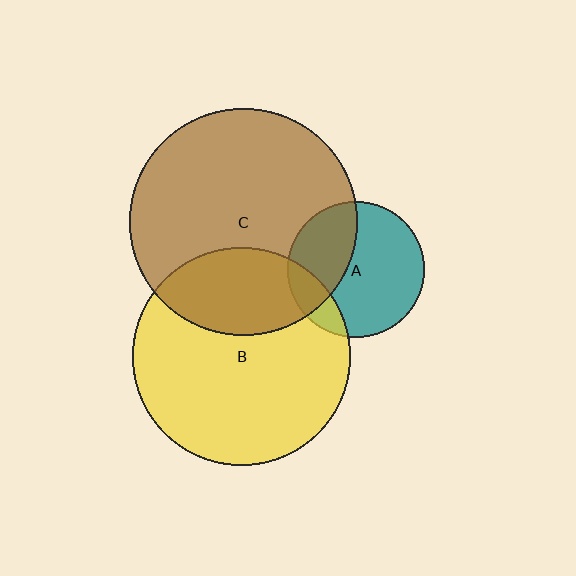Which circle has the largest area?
Circle C (brown).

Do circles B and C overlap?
Yes.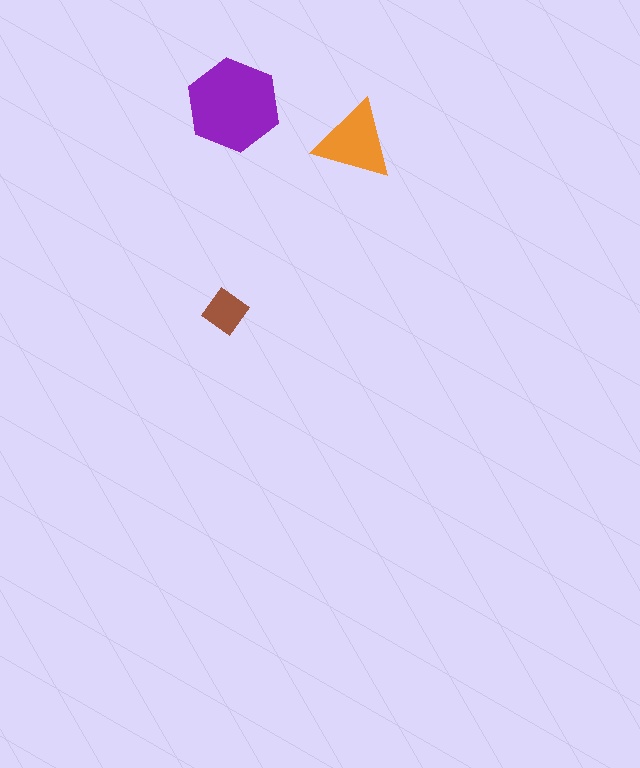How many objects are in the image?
There are 3 objects in the image.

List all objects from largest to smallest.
The purple hexagon, the orange triangle, the brown diamond.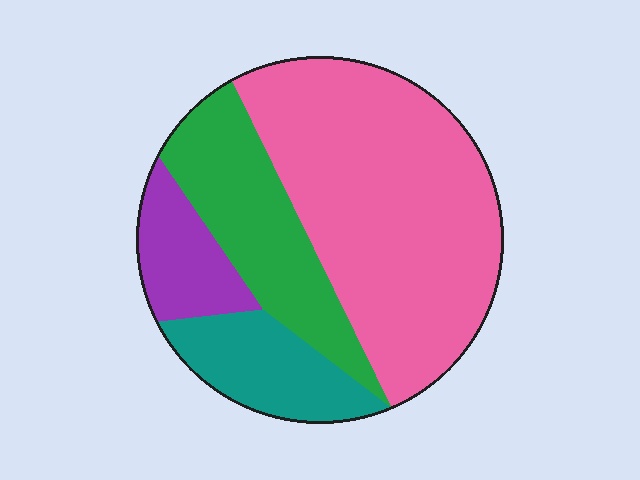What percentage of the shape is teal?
Teal covers about 15% of the shape.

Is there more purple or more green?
Green.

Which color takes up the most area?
Pink, at roughly 55%.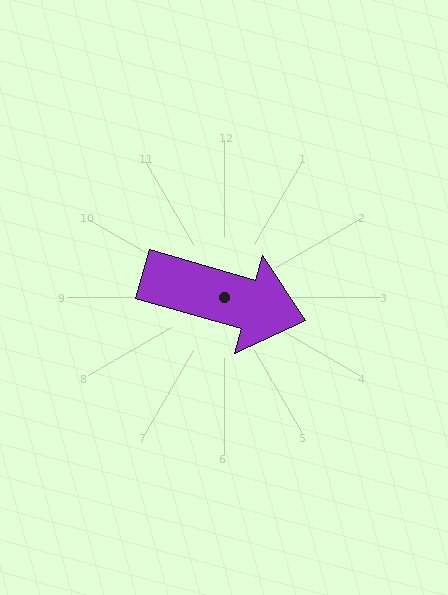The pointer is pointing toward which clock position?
Roughly 4 o'clock.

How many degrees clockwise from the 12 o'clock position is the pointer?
Approximately 106 degrees.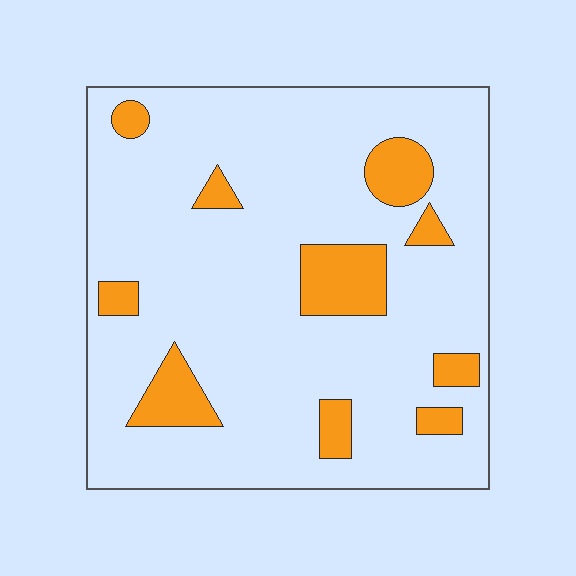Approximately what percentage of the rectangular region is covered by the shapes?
Approximately 15%.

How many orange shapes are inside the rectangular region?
10.